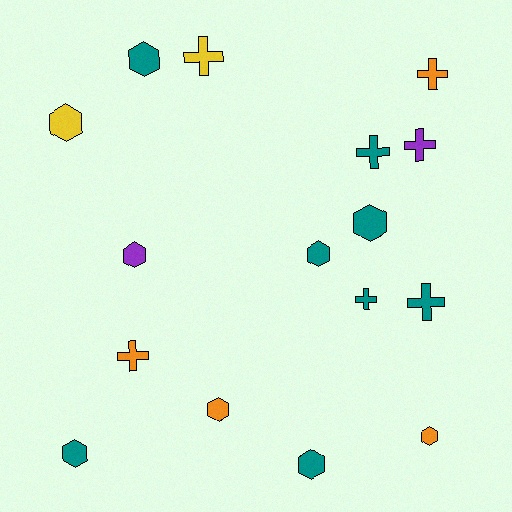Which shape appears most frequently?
Hexagon, with 9 objects.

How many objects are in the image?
There are 16 objects.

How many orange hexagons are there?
There are 2 orange hexagons.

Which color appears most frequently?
Teal, with 8 objects.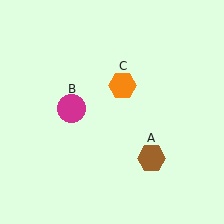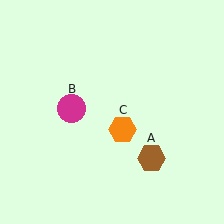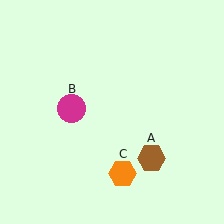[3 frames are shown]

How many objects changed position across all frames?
1 object changed position: orange hexagon (object C).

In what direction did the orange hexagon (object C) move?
The orange hexagon (object C) moved down.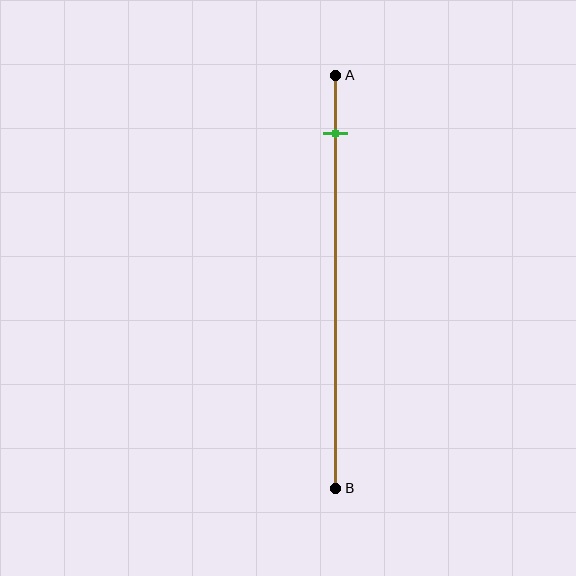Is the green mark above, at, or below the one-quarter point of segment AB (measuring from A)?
The green mark is above the one-quarter point of segment AB.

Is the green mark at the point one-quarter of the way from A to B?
No, the mark is at about 15% from A, not at the 25% one-quarter point.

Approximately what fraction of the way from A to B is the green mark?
The green mark is approximately 15% of the way from A to B.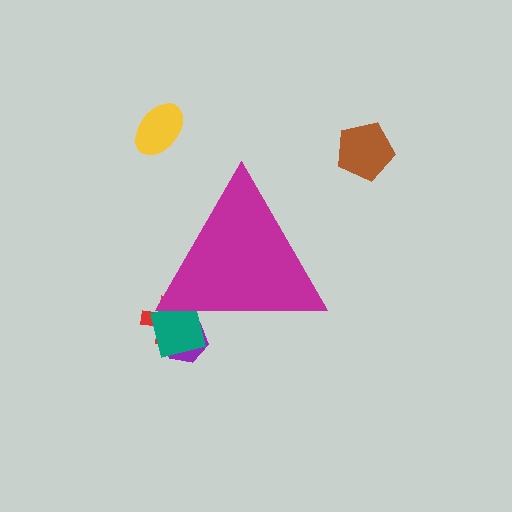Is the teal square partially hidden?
Yes, the teal square is partially hidden behind the magenta triangle.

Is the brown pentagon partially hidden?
No, the brown pentagon is fully visible.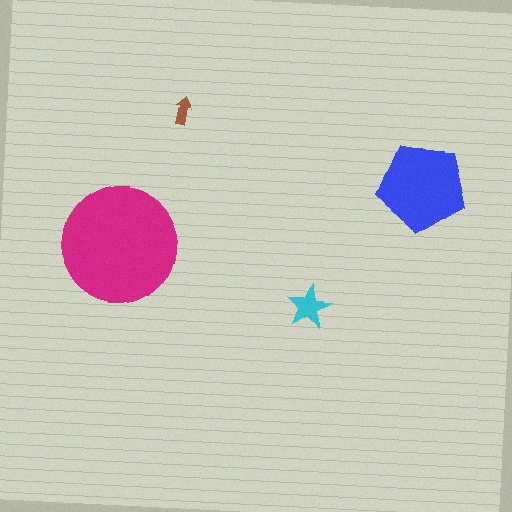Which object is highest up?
The brown arrow is topmost.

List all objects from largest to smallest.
The magenta circle, the blue pentagon, the cyan star, the brown arrow.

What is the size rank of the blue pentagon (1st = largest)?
2nd.